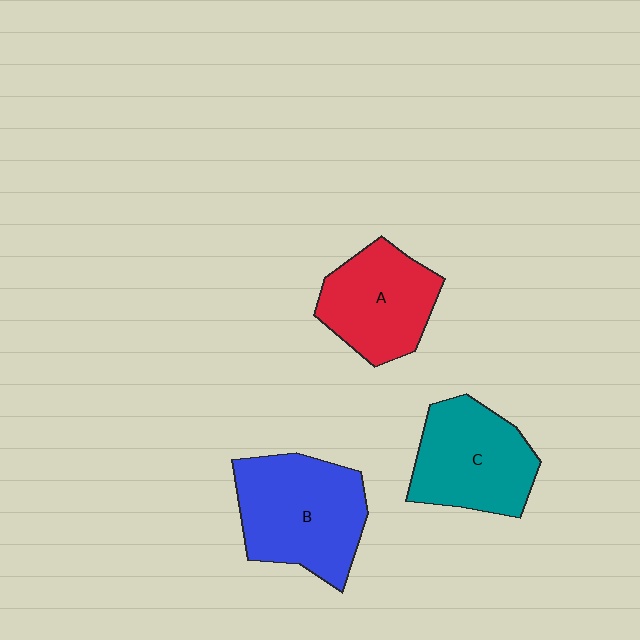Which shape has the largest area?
Shape B (blue).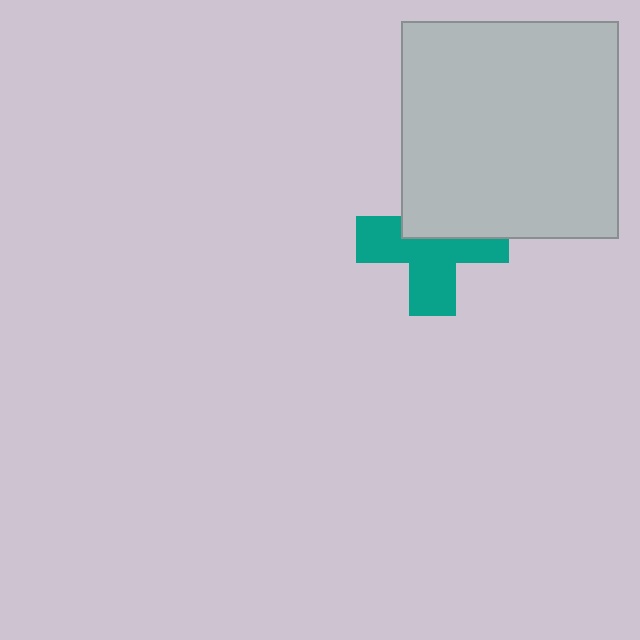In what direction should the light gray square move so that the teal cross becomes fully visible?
The light gray square should move up. That is the shortest direction to clear the overlap and leave the teal cross fully visible.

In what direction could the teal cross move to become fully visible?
The teal cross could move down. That would shift it out from behind the light gray square entirely.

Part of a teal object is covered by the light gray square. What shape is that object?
It is a cross.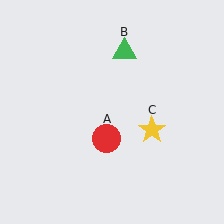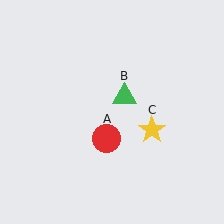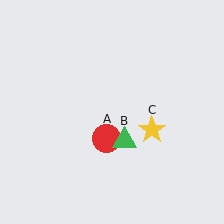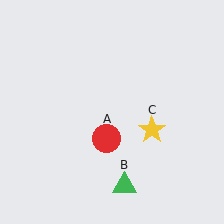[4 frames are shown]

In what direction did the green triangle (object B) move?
The green triangle (object B) moved down.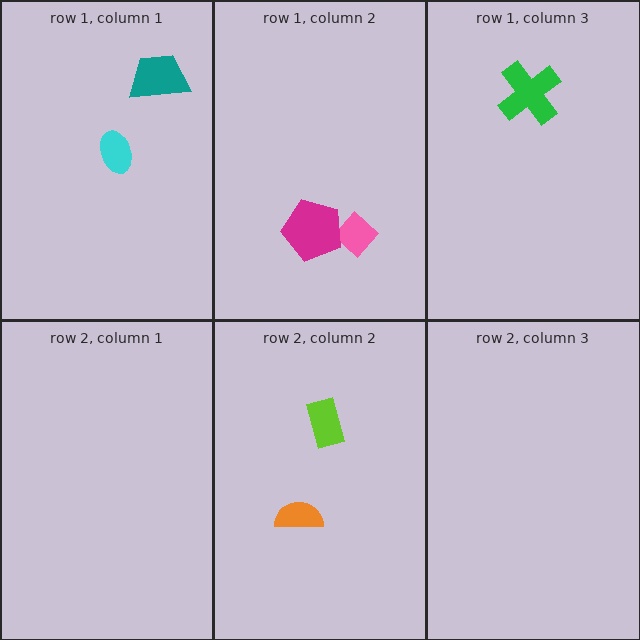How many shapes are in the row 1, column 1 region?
2.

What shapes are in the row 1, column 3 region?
The green cross.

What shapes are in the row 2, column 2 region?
The lime rectangle, the orange semicircle.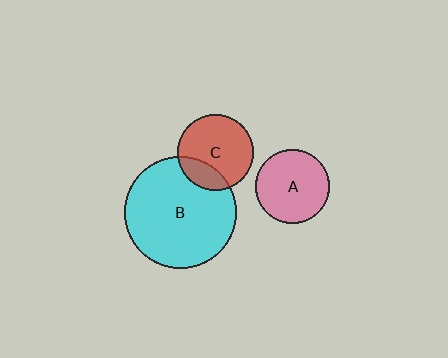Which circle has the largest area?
Circle B (cyan).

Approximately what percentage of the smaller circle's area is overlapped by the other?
Approximately 25%.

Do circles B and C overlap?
Yes.